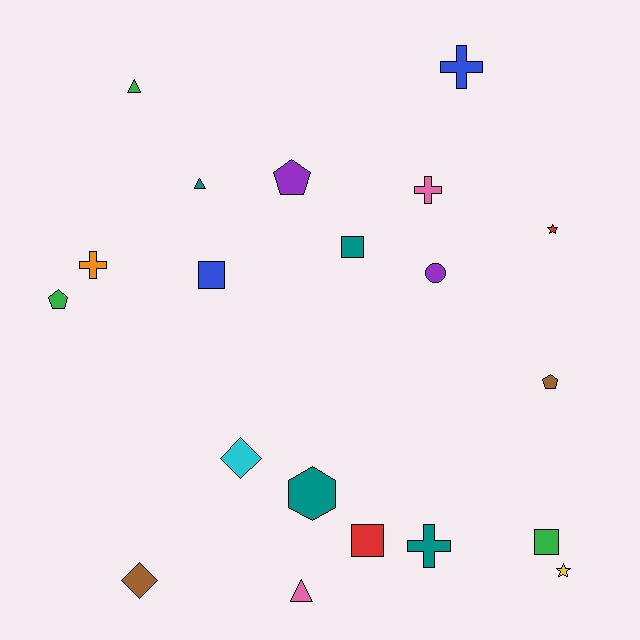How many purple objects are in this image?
There are 2 purple objects.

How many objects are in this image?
There are 20 objects.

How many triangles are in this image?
There are 3 triangles.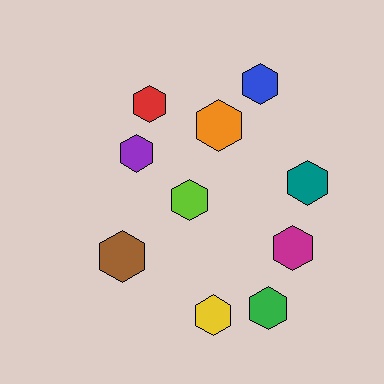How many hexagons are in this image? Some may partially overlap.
There are 10 hexagons.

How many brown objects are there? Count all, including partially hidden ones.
There is 1 brown object.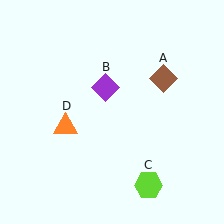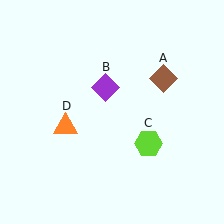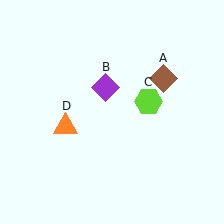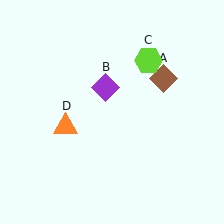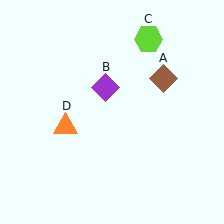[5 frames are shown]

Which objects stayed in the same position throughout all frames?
Brown diamond (object A) and purple diamond (object B) and orange triangle (object D) remained stationary.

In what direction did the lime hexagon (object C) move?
The lime hexagon (object C) moved up.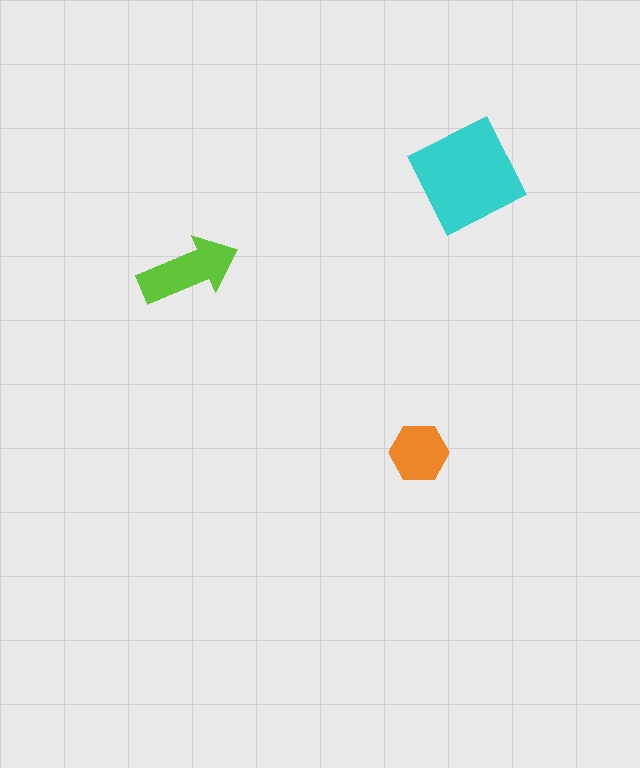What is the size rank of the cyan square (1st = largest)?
1st.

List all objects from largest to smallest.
The cyan square, the lime arrow, the orange hexagon.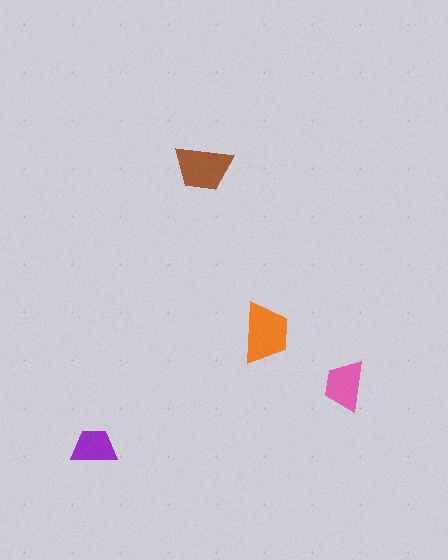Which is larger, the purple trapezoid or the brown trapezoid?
The brown one.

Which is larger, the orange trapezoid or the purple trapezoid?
The orange one.